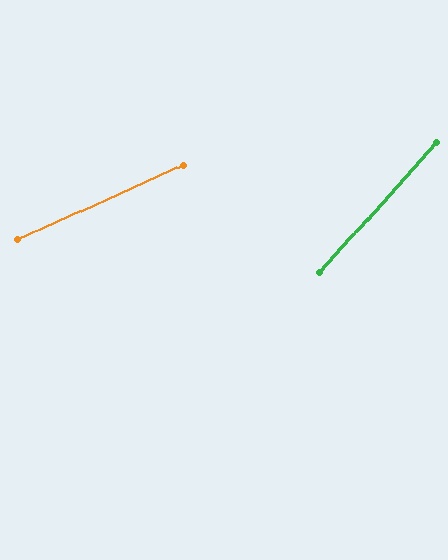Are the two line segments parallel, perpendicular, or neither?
Neither parallel nor perpendicular — they differ by about 24°.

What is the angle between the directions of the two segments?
Approximately 24 degrees.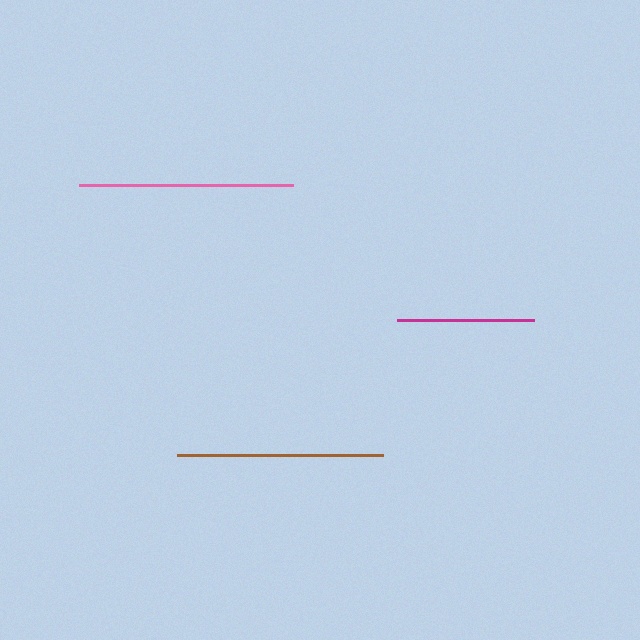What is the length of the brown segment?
The brown segment is approximately 205 pixels long.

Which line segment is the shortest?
The magenta line is the shortest at approximately 137 pixels.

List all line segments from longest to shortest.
From longest to shortest: pink, brown, magenta.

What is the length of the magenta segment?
The magenta segment is approximately 137 pixels long.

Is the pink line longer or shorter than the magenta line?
The pink line is longer than the magenta line.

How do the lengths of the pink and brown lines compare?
The pink and brown lines are approximately the same length.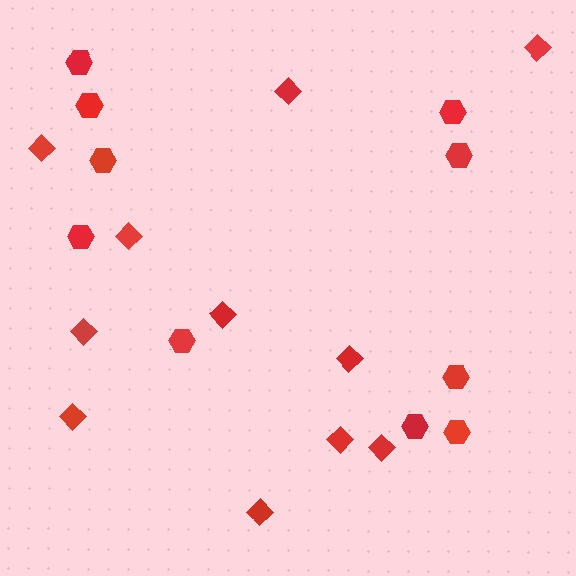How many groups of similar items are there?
There are 2 groups: one group of hexagons (10) and one group of diamonds (11).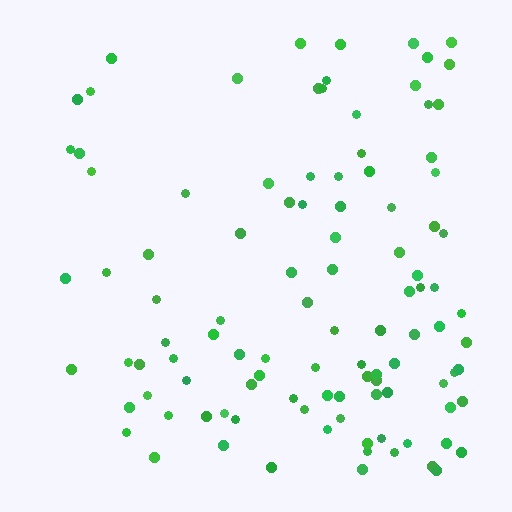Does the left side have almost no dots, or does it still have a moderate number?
Still a moderate number, just noticeably fewer than the right.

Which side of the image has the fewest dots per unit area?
The left.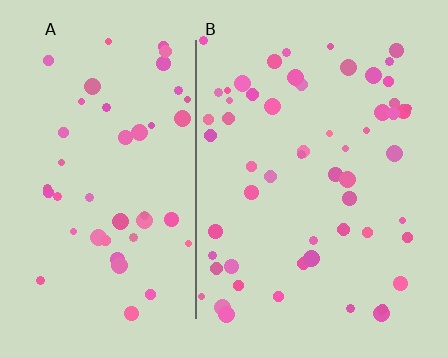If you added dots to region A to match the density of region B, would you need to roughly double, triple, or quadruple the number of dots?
Approximately double.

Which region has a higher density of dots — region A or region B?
B (the right).